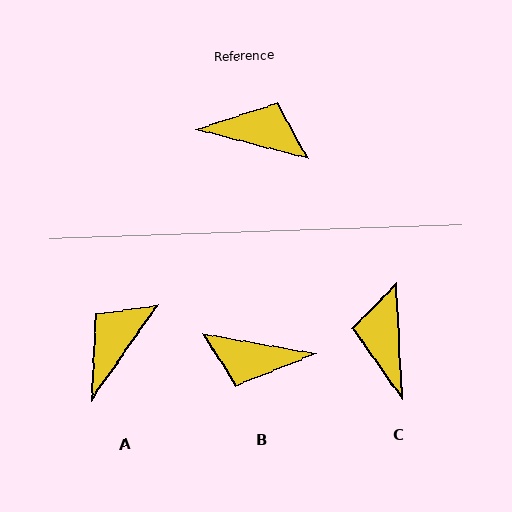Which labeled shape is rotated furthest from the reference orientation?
B, about 176 degrees away.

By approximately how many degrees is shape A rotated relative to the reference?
Approximately 69 degrees counter-clockwise.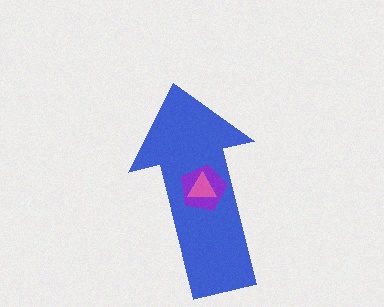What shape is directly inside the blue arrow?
The purple pentagon.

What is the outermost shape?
The blue arrow.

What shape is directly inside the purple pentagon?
The pink triangle.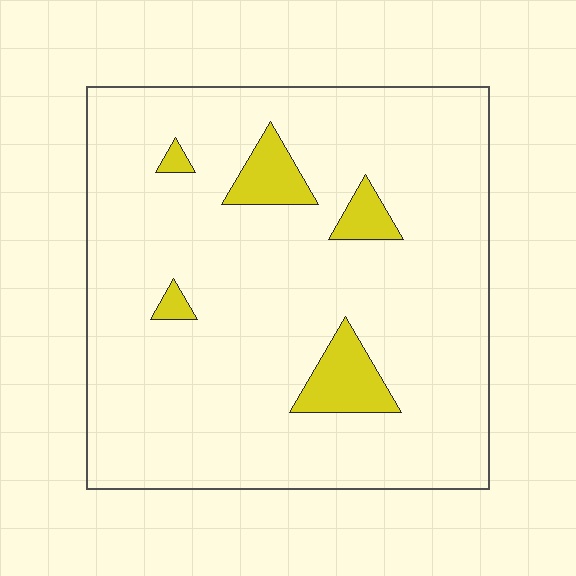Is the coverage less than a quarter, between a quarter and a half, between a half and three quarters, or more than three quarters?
Less than a quarter.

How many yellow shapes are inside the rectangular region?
5.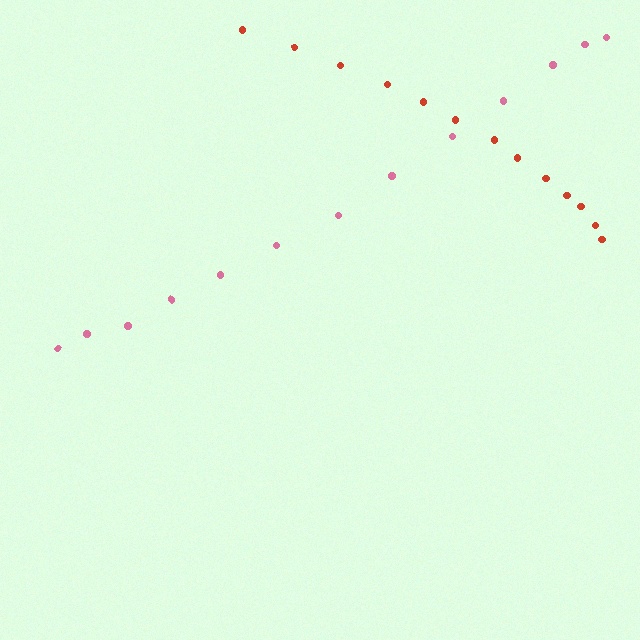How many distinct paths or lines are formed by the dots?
There are 2 distinct paths.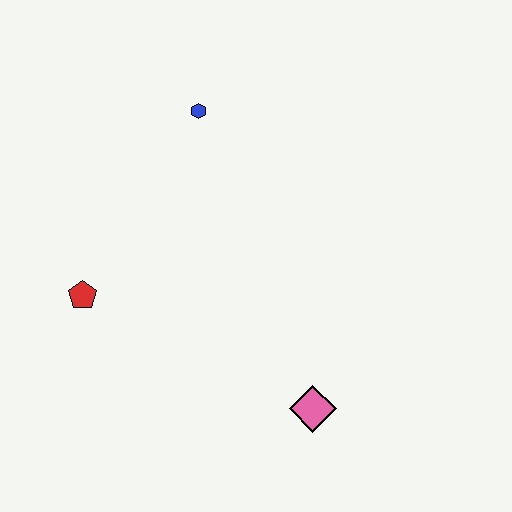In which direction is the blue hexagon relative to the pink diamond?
The blue hexagon is above the pink diamond.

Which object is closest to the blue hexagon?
The red pentagon is closest to the blue hexagon.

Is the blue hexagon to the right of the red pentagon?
Yes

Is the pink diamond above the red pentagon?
No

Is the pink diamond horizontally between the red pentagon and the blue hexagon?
No